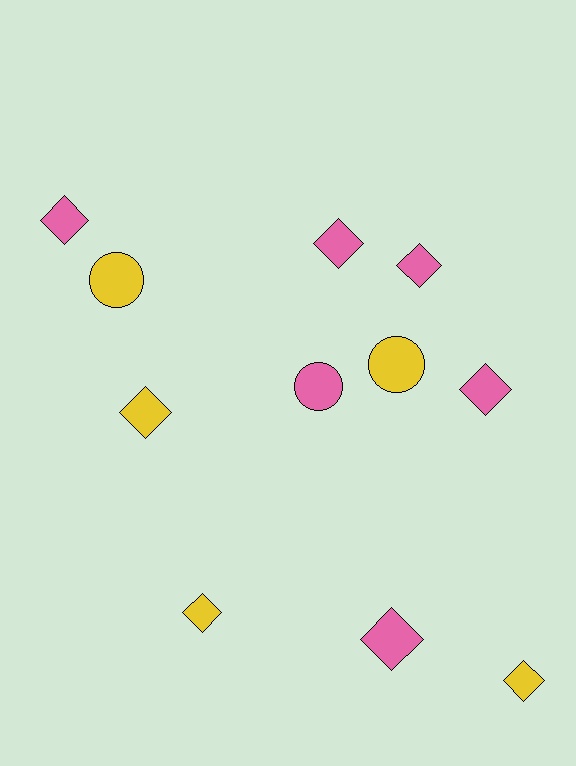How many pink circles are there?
There is 1 pink circle.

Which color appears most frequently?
Pink, with 6 objects.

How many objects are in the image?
There are 11 objects.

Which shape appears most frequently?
Diamond, with 8 objects.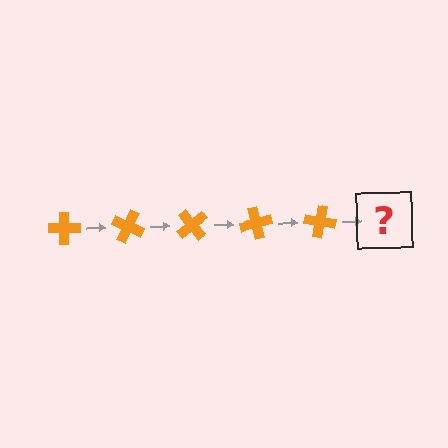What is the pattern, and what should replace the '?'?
The pattern is that the cross rotates 25 degrees each step. The '?' should be an orange cross rotated 125 degrees.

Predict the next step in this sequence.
The next step is an orange cross rotated 125 degrees.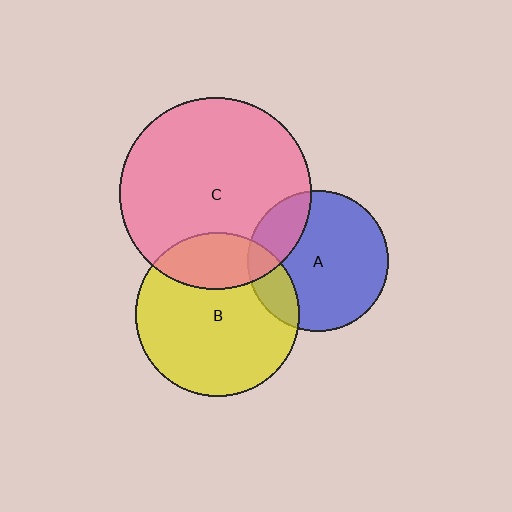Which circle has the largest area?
Circle C (pink).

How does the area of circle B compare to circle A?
Approximately 1.4 times.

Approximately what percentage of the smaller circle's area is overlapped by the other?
Approximately 20%.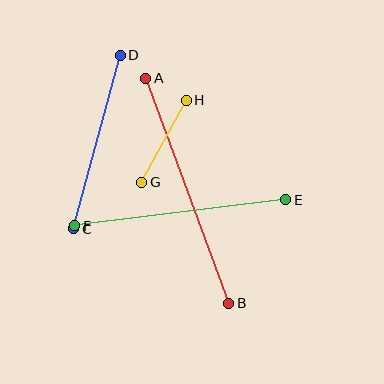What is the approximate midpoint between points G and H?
The midpoint is at approximately (164, 141) pixels.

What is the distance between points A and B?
The distance is approximately 240 pixels.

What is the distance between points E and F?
The distance is approximately 212 pixels.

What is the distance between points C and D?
The distance is approximately 180 pixels.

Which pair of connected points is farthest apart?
Points A and B are farthest apart.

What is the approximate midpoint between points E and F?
The midpoint is at approximately (180, 213) pixels.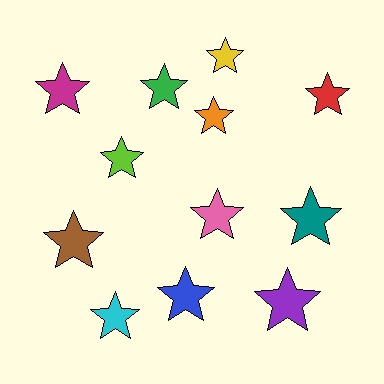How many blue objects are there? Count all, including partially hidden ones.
There is 1 blue object.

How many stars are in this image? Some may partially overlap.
There are 12 stars.